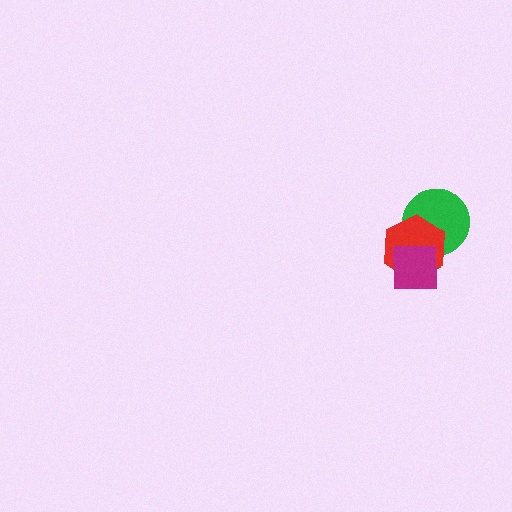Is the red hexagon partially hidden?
Yes, it is partially covered by another shape.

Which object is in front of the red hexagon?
The magenta square is in front of the red hexagon.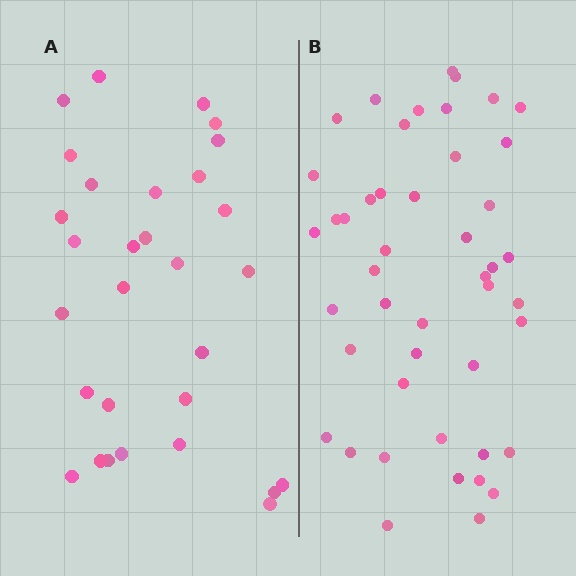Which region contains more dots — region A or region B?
Region B (the right region) has more dots.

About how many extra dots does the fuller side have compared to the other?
Region B has approximately 15 more dots than region A.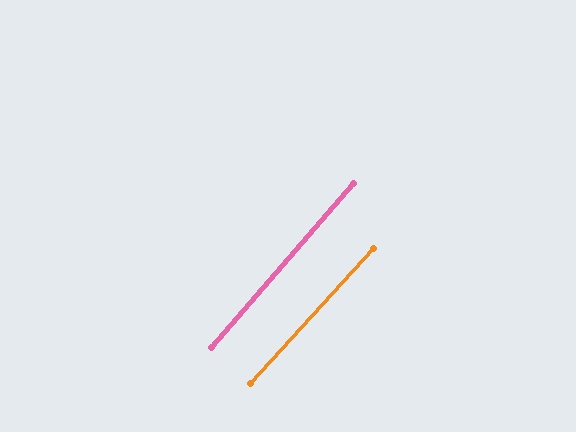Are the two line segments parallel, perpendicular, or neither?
Parallel — their directions differ by only 1.4°.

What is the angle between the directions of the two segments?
Approximately 1 degree.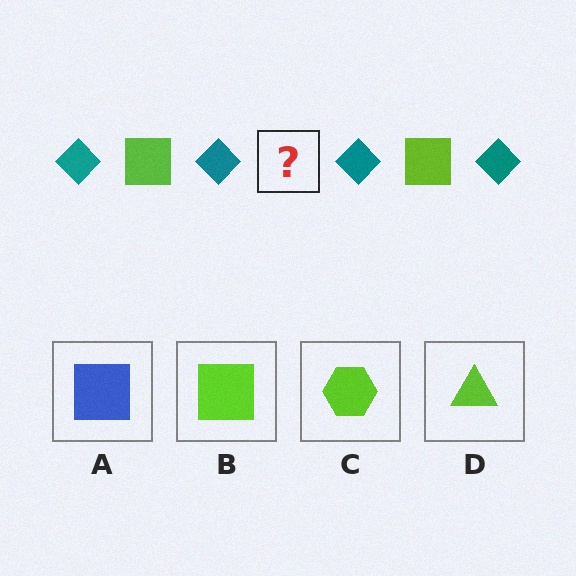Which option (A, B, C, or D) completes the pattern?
B.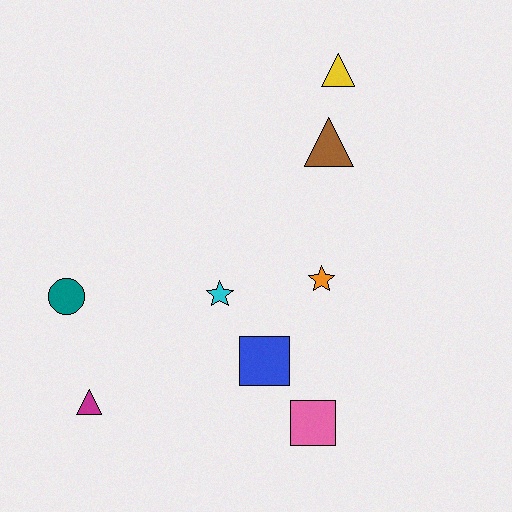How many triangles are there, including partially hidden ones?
There are 3 triangles.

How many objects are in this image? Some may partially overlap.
There are 8 objects.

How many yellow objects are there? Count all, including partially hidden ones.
There is 1 yellow object.